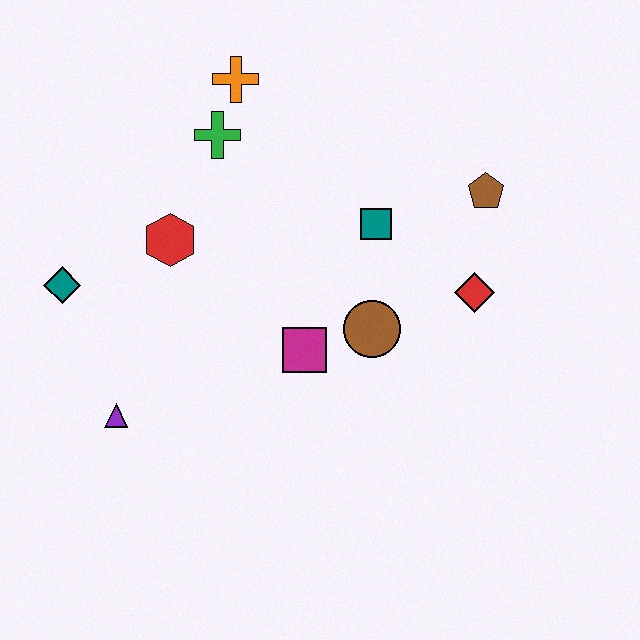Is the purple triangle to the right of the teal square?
No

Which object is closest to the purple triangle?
The teal diamond is closest to the purple triangle.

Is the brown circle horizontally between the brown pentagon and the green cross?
Yes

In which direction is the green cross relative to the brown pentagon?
The green cross is to the left of the brown pentagon.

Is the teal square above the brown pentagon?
No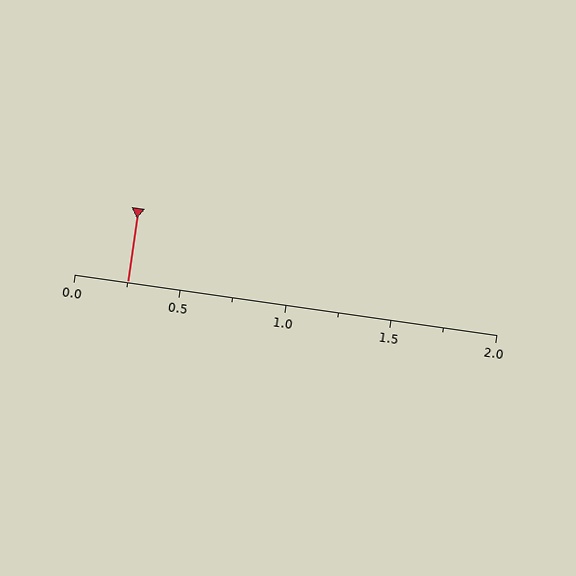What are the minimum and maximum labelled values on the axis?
The axis runs from 0.0 to 2.0.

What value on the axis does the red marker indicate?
The marker indicates approximately 0.25.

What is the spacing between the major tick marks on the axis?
The major ticks are spaced 0.5 apart.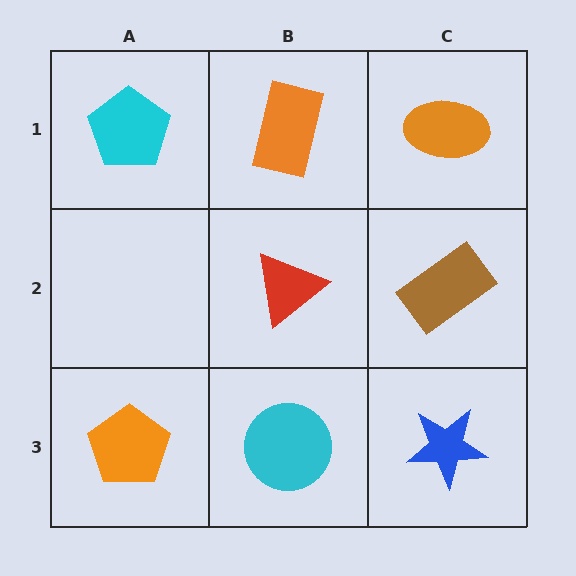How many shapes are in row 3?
3 shapes.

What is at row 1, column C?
An orange ellipse.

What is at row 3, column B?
A cyan circle.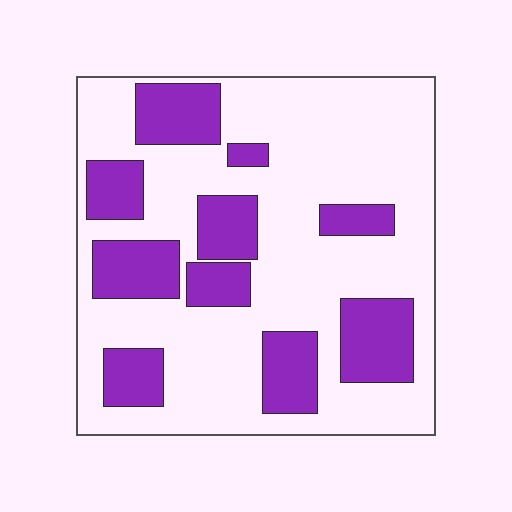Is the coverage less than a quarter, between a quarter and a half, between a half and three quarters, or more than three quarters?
Between a quarter and a half.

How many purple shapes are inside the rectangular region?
10.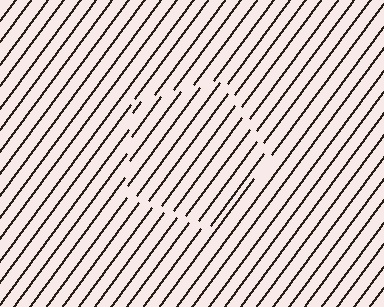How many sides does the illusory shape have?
5 sides — the line-ends trace a pentagon.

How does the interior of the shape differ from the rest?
The interior of the shape contains the same grating, shifted by half a period — the contour is defined by the phase discontinuity where line-ends from the inner and outer gratings abut.